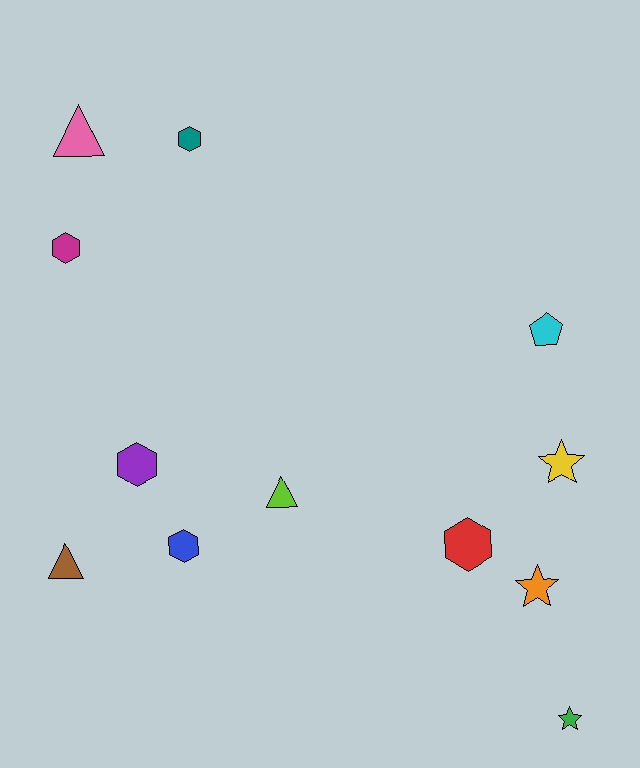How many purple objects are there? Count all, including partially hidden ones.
There is 1 purple object.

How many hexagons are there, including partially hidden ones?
There are 5 hexagons.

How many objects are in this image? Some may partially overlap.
There are 12 objects.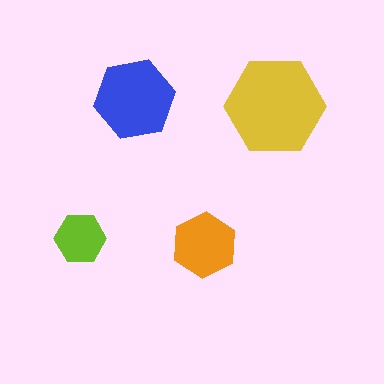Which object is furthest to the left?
The lime hexagon is leftmost.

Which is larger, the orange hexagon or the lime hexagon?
The orange one.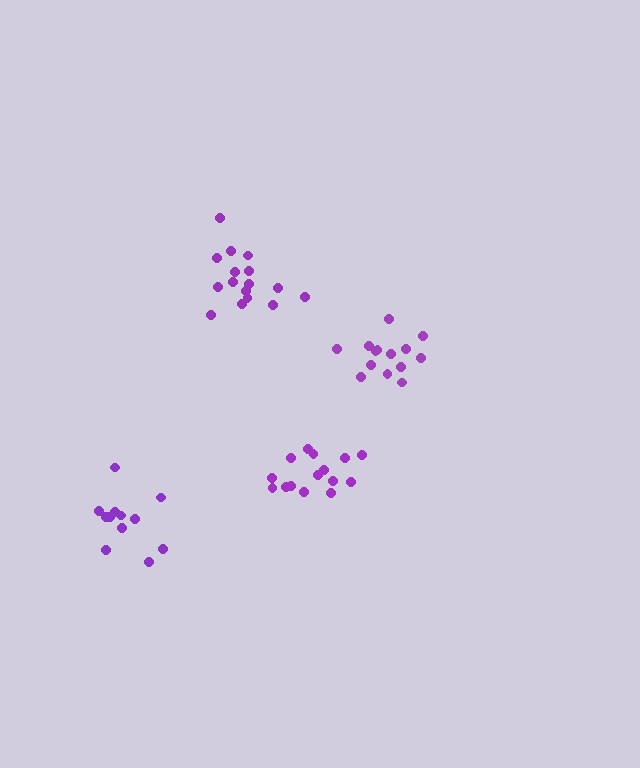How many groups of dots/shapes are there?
There are 4 groups.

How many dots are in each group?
Group 1: 15 dots, Group 2: 16 dots, Group 3: 14 dots, Group 4: 12 dots (57 total).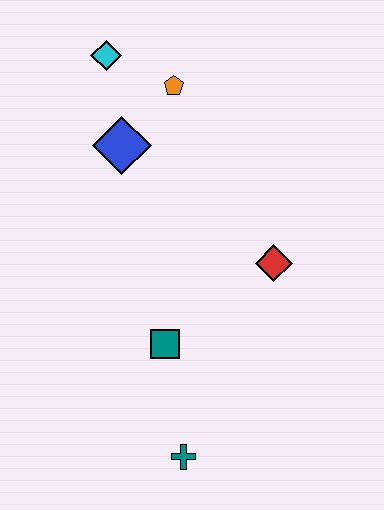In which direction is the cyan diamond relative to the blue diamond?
The cyan diamond is above the blue diamond.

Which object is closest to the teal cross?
The teal square is closest to the teal cross.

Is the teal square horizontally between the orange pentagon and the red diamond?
No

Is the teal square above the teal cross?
Yes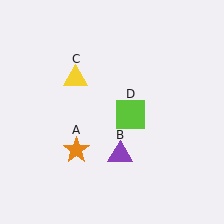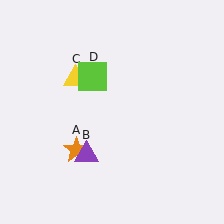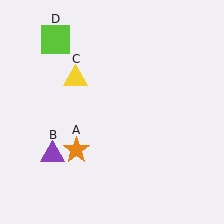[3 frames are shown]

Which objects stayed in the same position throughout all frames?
Orange star (object A) and yellow triangle (object C) remained stationary.